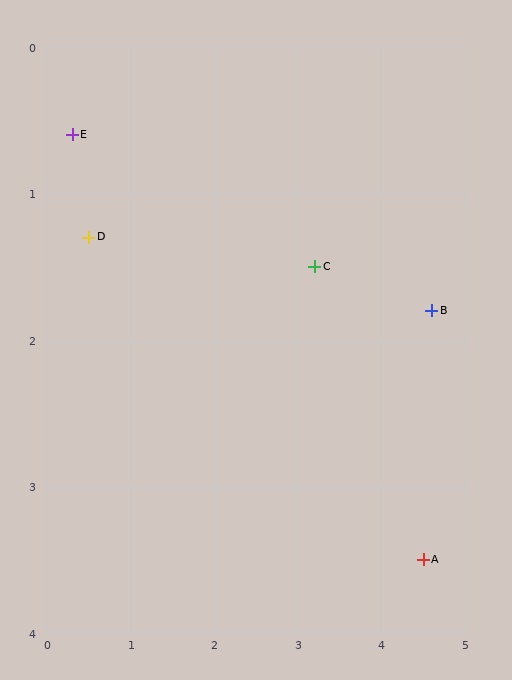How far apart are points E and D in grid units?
Points E and D are about 0.7 grid units apart.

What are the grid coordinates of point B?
Point B is at approximately (4.6, 1.8).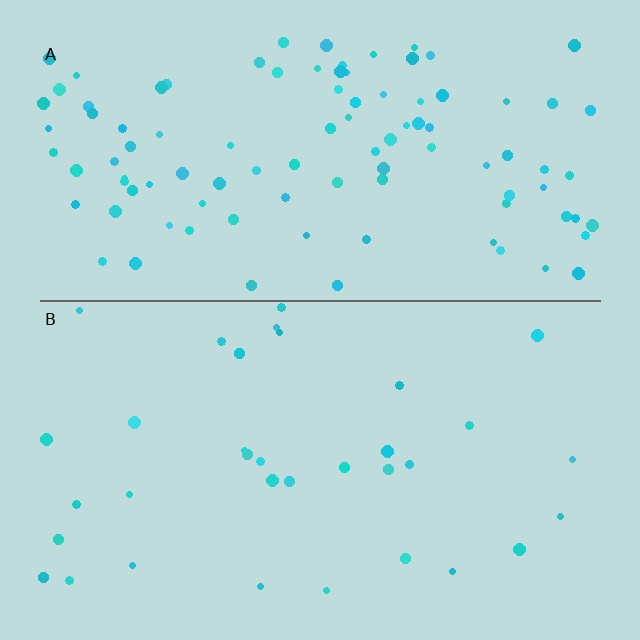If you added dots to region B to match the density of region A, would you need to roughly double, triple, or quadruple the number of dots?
Approximately triple.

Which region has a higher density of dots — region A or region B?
A (the top).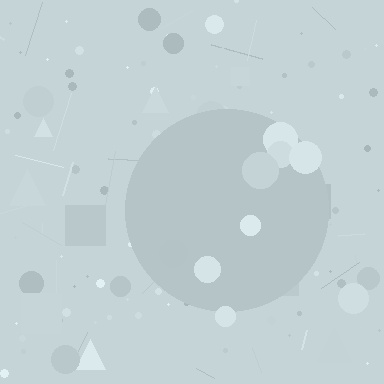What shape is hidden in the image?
A circle is hidden in the image.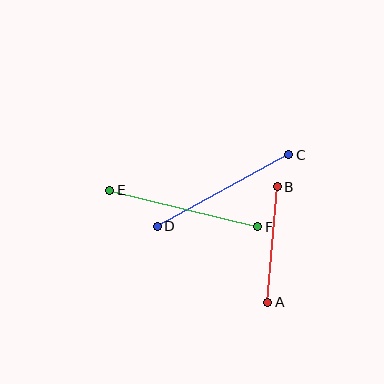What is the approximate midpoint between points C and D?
The midpoint is at approximately (223, 191) pixels.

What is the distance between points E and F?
The distance is approximately 153 pixels.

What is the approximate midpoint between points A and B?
The midpoint is at approximately (272, 244) pixels.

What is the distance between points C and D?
The distance is approximately 149 pixels.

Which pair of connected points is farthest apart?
Points E and F are farthest apart.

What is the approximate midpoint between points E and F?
The midpoint is at approximately (184, 209) pixels.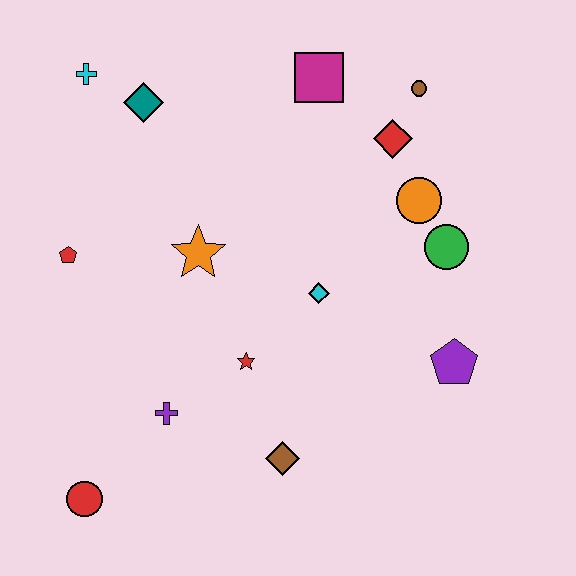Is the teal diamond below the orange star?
No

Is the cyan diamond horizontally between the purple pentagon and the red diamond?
No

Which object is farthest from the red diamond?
The red circle is farthest from the red diamond.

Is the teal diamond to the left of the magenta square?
Yes